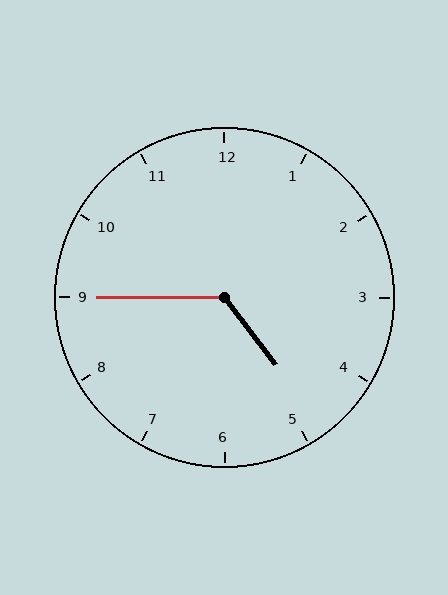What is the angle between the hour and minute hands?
Approximately 128 degrees.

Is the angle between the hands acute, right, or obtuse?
It is obtuse.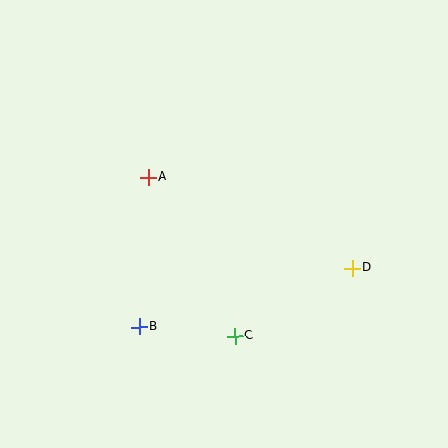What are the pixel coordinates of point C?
Point C is at (235, 336).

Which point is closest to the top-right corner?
Point D is closest to the top-right corner.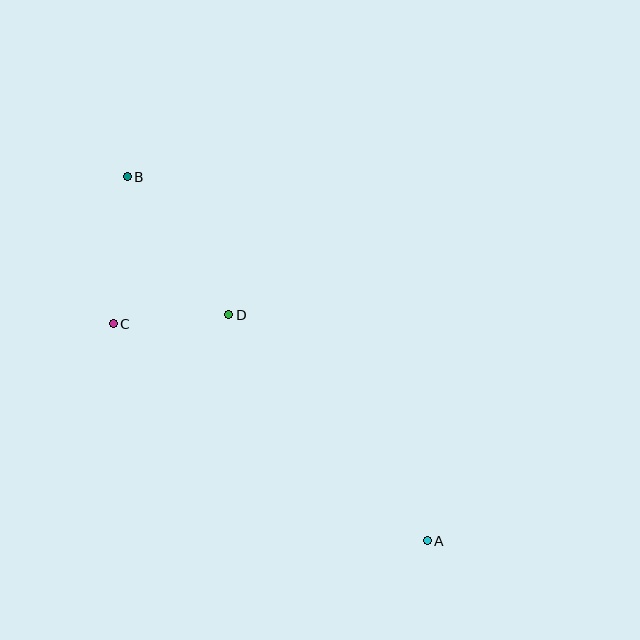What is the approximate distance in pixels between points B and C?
The distance between B and C is approximately 148 pixels.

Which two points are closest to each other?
Points C and D are closest to each other.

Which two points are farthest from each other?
Points A and B are farthest from each other.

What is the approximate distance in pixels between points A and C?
The distance between A and C is approximately 382 pixels.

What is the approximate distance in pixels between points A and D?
The distance between A and D is approximately 301 pixels.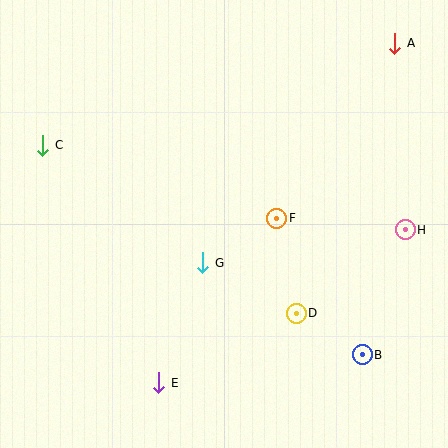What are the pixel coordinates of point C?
Point C is at (43, 145).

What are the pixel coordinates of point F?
Point F is at (277, 218).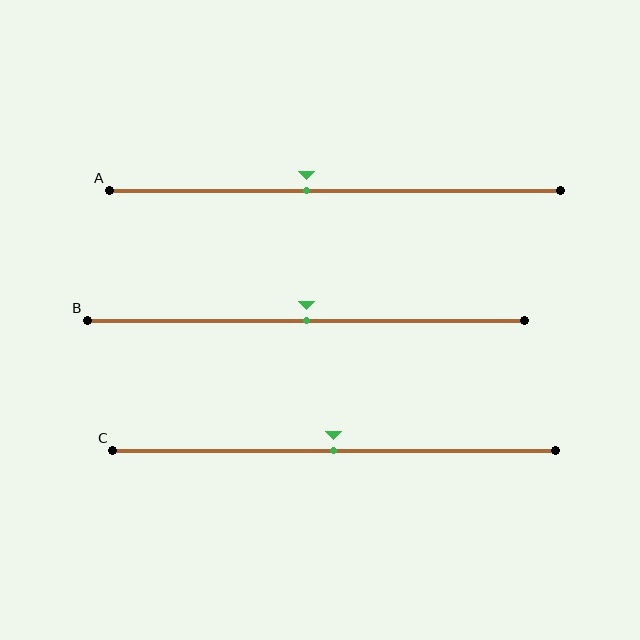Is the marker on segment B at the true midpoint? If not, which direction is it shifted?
Yes, the marker on segment B is at the true midpoint.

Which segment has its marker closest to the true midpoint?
Segment B has its marker closest to the true midpoint.